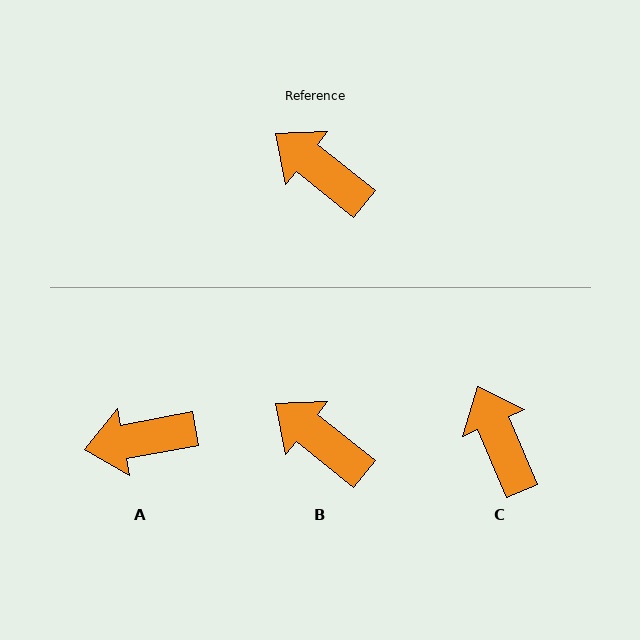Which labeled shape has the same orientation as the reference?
B.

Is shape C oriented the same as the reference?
No, it is off by about 29 degrees.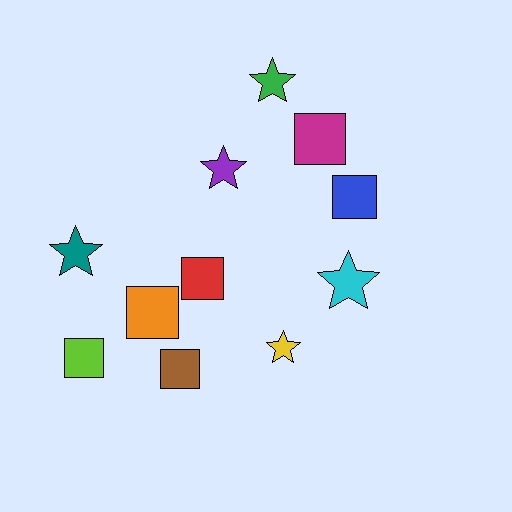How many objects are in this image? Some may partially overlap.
There are 11 objects.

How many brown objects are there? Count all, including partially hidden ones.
There is 1 brown object.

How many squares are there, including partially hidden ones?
There are 6 squares.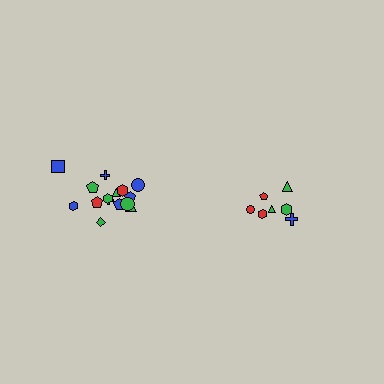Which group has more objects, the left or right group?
The left group.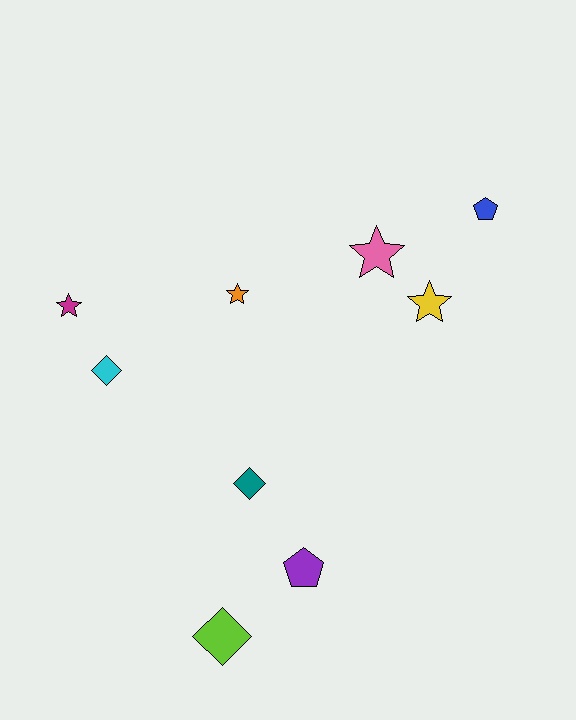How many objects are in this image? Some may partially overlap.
There are 9 objects.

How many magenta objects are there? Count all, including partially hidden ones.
There is 1 magenta object.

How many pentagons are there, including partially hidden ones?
There are 2 pentagons.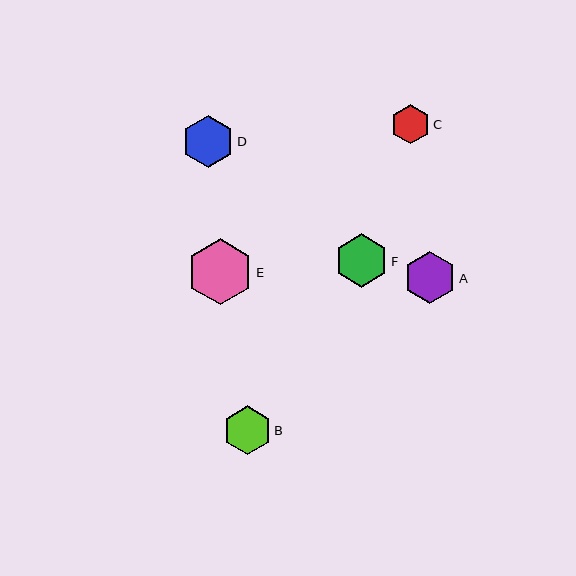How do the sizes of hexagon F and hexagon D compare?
Hexagon F and hexagon D are approximately the same size.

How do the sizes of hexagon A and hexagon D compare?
Hexagon A and hexagon D are approximately the same size.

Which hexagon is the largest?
Hexagon E is the largest with a size of approximately 66 pixels.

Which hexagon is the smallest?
Hexagon C is the smallest with a size of approximately 39 pixels.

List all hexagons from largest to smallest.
From largest to smallest: E, F, A, D, B, C.